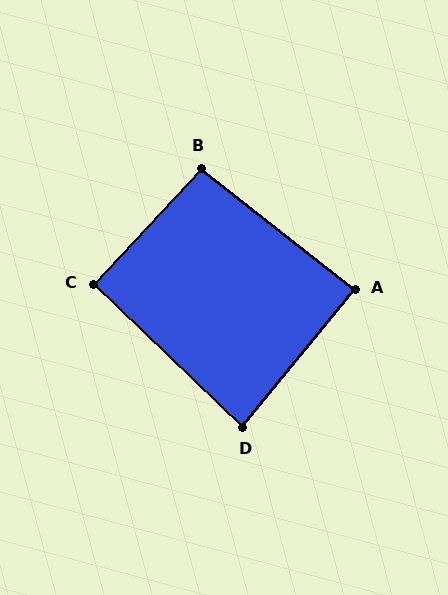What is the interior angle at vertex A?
Approximately 89 degrees (approximately right).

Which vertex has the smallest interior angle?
D, at approximately 85 degrees.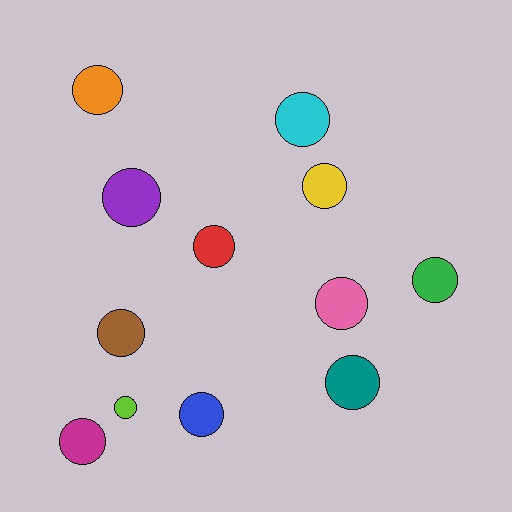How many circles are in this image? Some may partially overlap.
There are 12 circles.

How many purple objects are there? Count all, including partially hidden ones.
There is 1 purple object.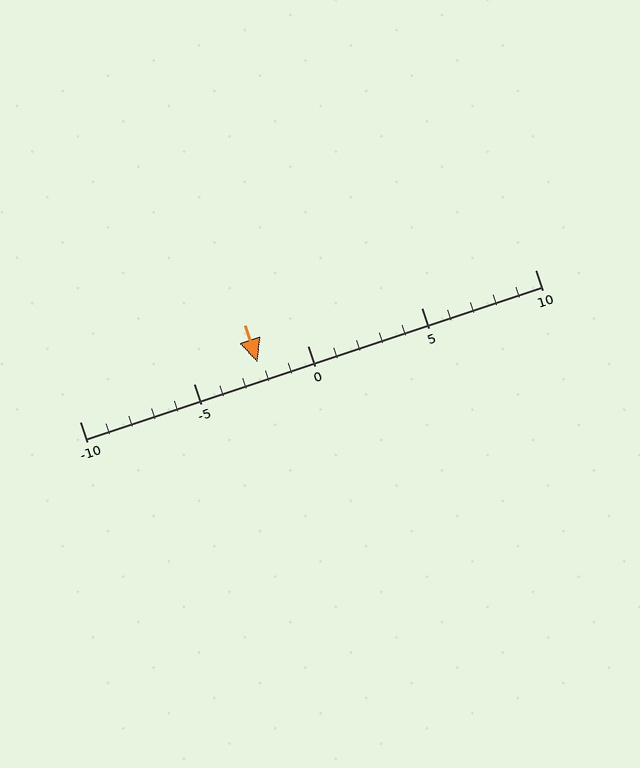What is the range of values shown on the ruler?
The ruler shows values from -10 to 10.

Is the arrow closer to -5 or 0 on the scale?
The arrow is closer to 0.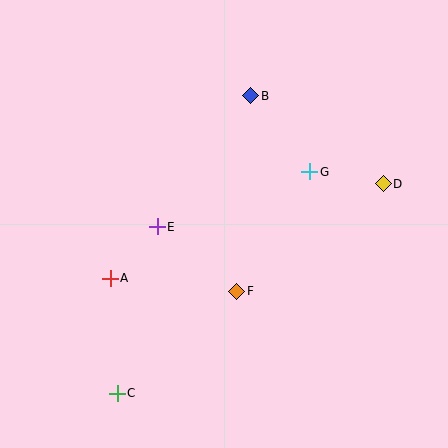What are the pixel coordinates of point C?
Point C is at (117, 393).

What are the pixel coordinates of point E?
Point E is at (157, 227).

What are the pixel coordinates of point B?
Point B is at (251, 96).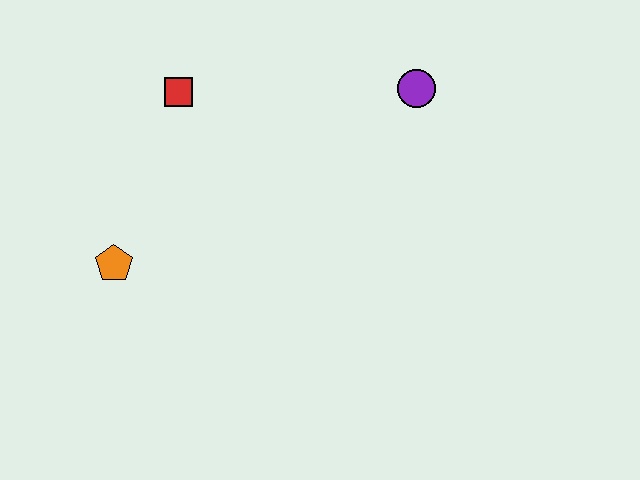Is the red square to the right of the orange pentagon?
Yes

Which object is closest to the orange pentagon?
The red square is closest to the orange pentagon.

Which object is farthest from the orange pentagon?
The purple circle is farthest from the orange pentagon.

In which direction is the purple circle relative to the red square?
The purple circle is to the right of the red square.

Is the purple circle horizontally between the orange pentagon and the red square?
No